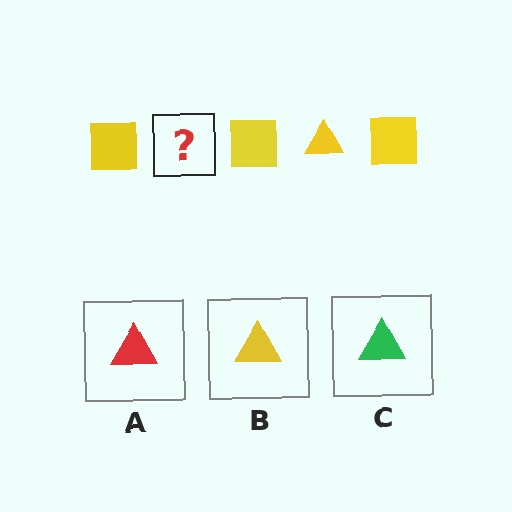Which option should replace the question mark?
Option B.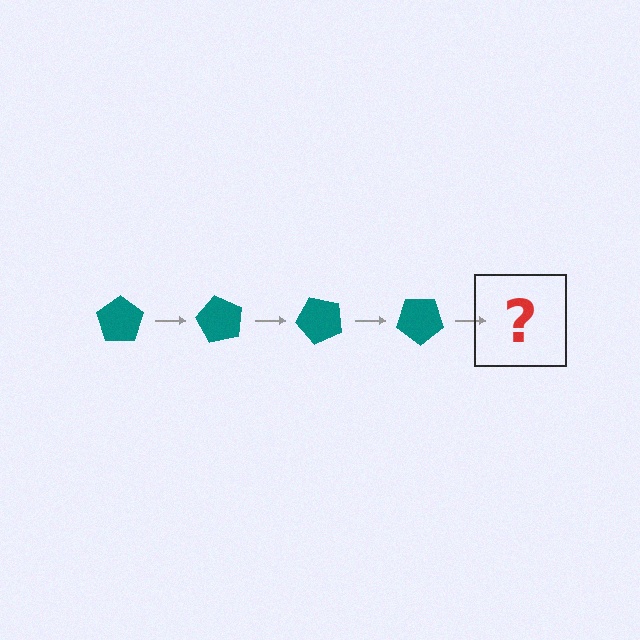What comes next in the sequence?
The next element should be a teal pentagon rotated 240 degrees.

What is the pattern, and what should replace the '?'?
The pattern is that the pentagon rotates 60 degrees each step. The '?' should be a teal pentagon rotated 240 degrees.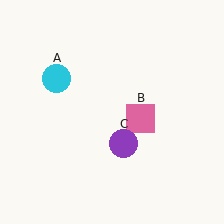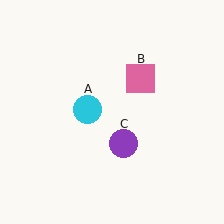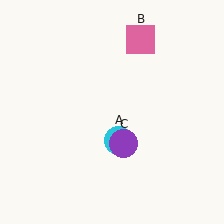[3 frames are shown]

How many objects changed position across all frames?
2 objects changed position: cyan circle (object A), pink square (object B).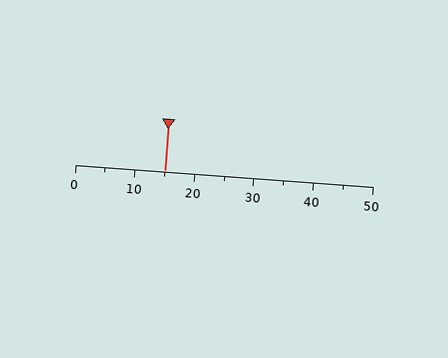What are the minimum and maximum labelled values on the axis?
The axis runs from 0 to 50.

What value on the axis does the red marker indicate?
The marker indicates approximately 15.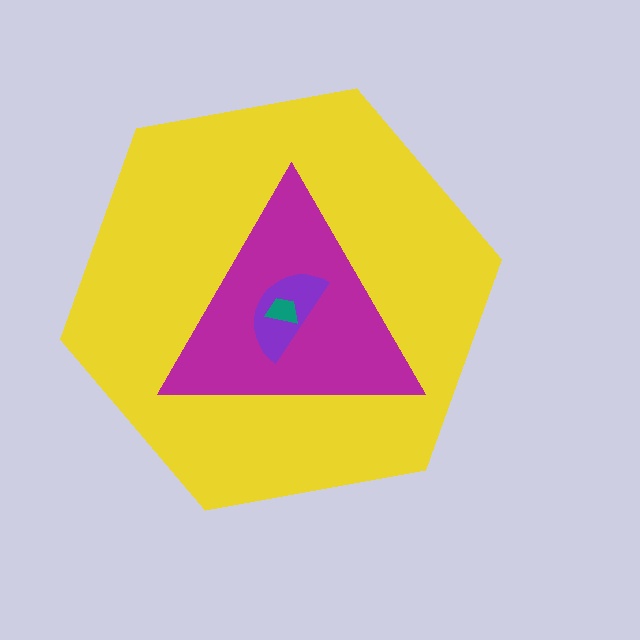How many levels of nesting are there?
4.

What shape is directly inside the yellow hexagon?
The magenta triangle.